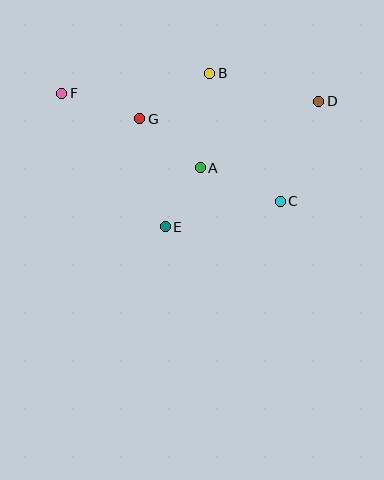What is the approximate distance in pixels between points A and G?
The distance between A and G is approximately 78 pixels.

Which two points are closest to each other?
Points A and E are closest to each other.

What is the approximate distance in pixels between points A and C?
The distance between A and C is approximately 87 pixels.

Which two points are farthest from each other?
Points D and F are farthest from each other.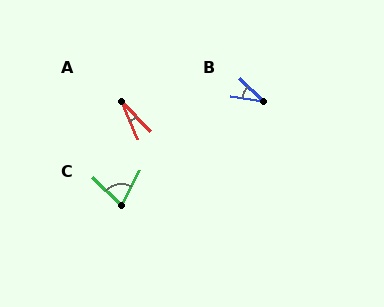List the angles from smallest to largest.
A (21°), B (36°), C (74°).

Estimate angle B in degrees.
Approximately 36 degrees.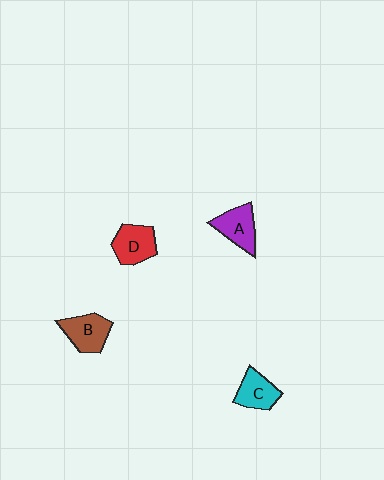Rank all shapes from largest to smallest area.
From largest to smallest: B (brown), D (red), A (purple), C (cyan).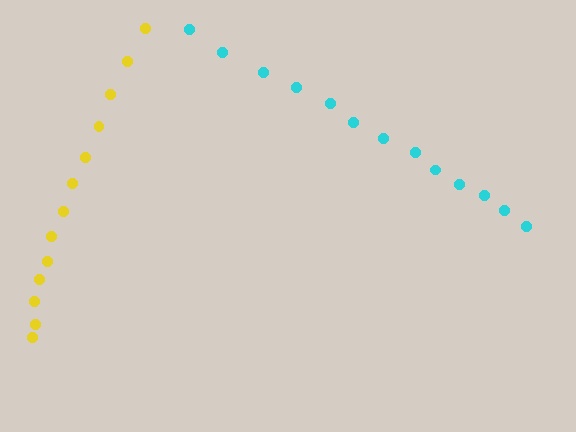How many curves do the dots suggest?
There are 2 distinct paths.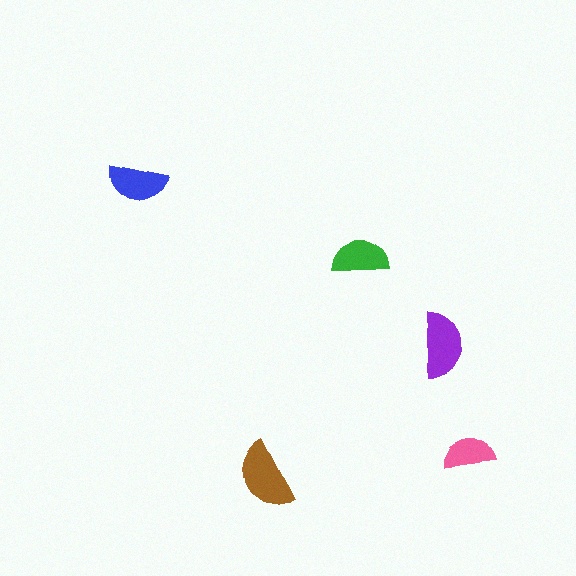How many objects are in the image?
There are 5 objects in the image.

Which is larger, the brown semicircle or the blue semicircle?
The brown one.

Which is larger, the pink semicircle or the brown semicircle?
The brown one.